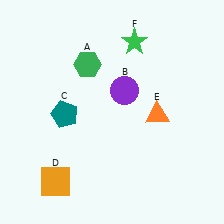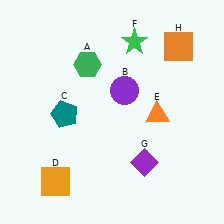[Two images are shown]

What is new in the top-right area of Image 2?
An orange square (H) was added in the top-right area of Image 2.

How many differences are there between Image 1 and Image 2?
There are 2 differences between the two images.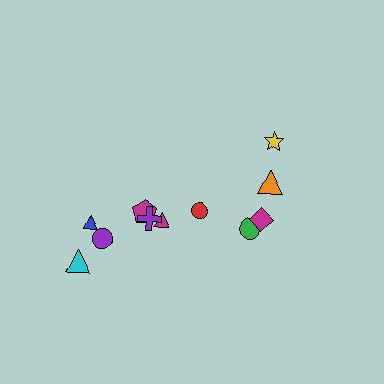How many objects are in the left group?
There are 7 objects.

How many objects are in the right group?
There are 4 objects.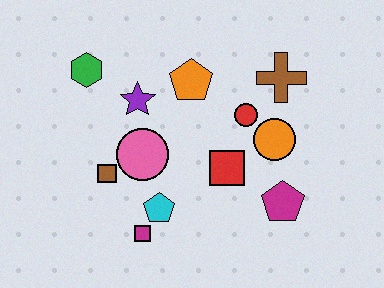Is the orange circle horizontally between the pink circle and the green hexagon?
No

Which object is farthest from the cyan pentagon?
The brown cross is farthest from the cyan pentagon.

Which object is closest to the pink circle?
The brown square is closest to the pink circle.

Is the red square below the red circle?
Yes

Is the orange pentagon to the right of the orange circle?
No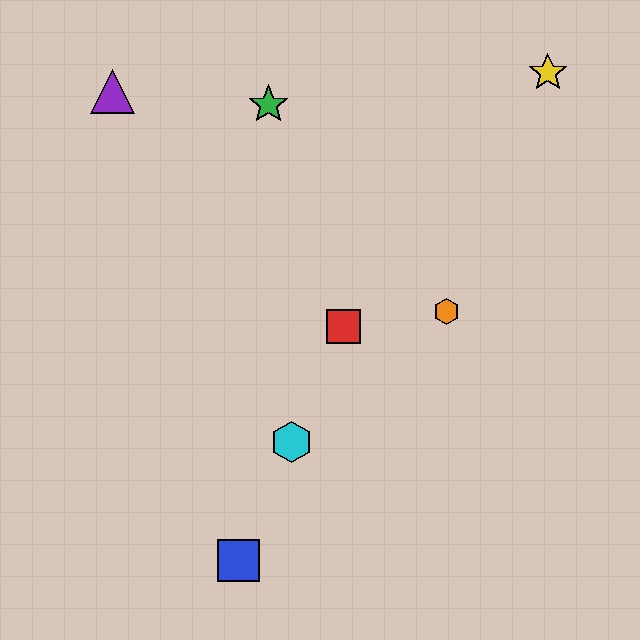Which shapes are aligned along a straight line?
The red square, the blue square, the cyan hexagon are aligned along a straight line.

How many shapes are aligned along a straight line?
3 shapes (the red square, the blue square, the cyan hexagon) are aligned along a straight line.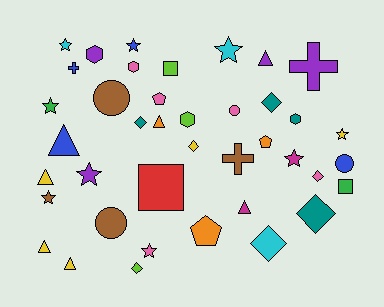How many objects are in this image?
There are 40 objects.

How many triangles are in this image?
There are 7 triangles.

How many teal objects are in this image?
There are 4 teal objects.